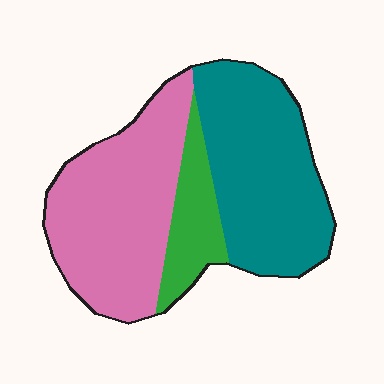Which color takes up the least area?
Green, at roughly 15%.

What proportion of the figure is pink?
Pink covers about 45% of the figure.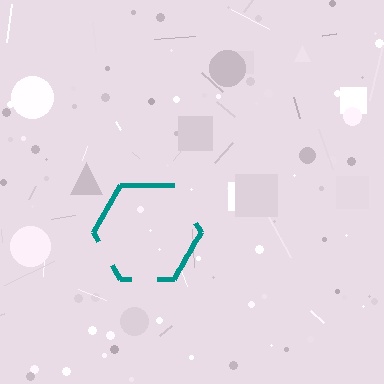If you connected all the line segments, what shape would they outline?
They would outline a hexagon.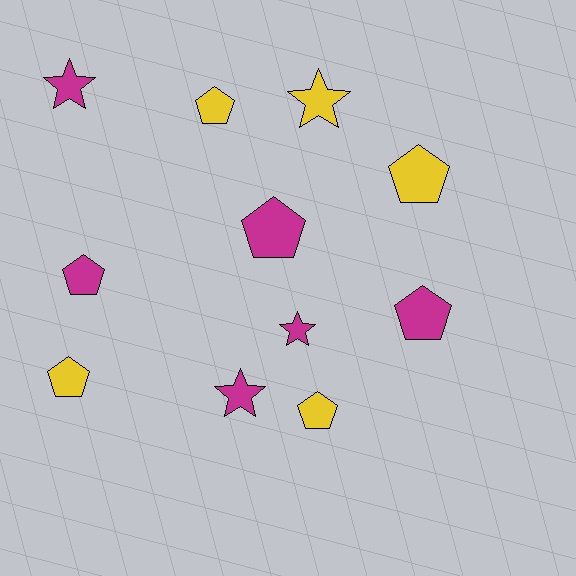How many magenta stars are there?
There are 3 magenta stars.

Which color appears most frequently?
Magenta, with 6 objects.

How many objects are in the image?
There are 11 objects.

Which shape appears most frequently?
Pentagon, with 7 objects.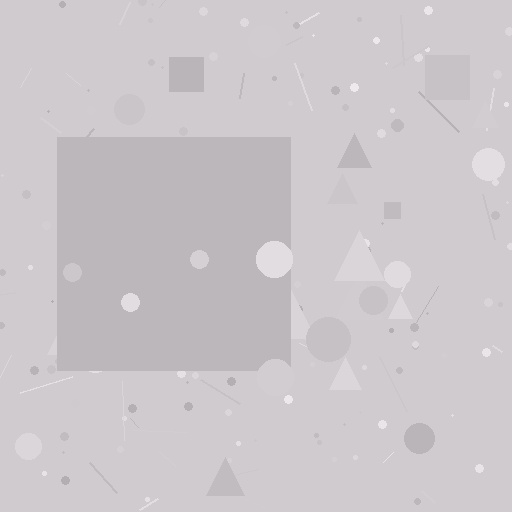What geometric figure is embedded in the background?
A square is embedded in the background.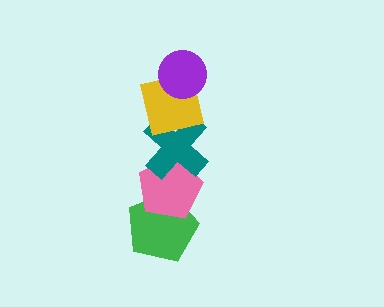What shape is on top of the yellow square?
The purple circle is on top of the yellow square.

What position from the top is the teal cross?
The teal cross is 3rd from the top.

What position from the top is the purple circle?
The purple circle is 1st from the top.